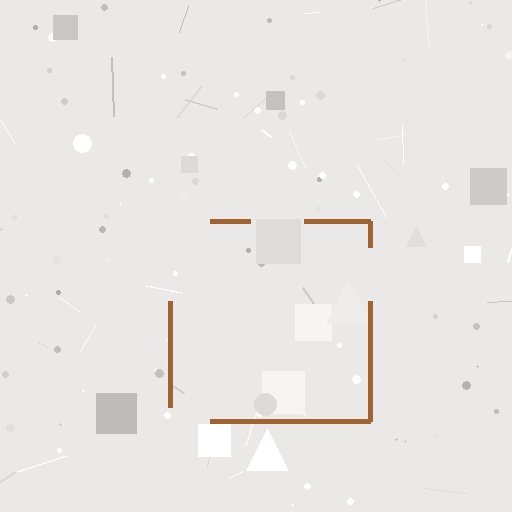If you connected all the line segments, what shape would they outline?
They would outline a square.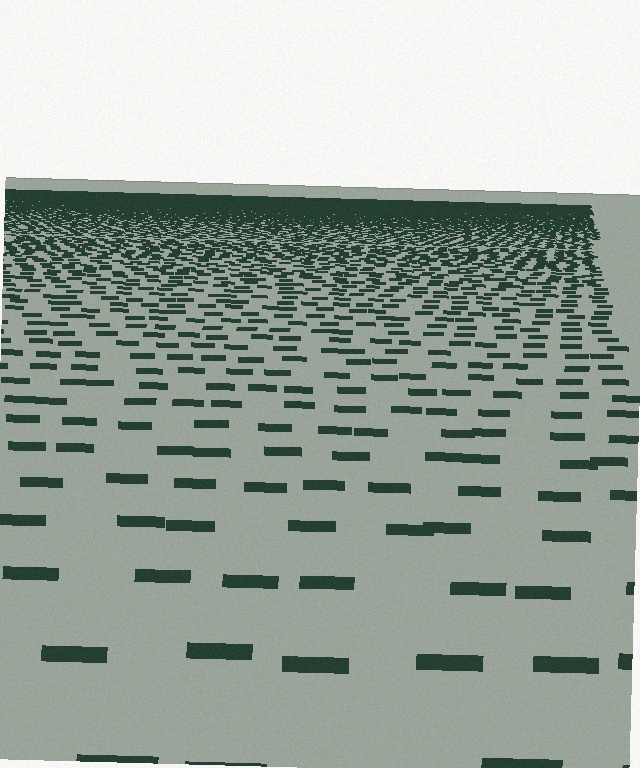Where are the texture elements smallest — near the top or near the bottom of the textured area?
Near the top.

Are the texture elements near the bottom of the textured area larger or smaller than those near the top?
Larger. Near the bottom, elements are closer to the viewer and appear at a bigger on-screen size.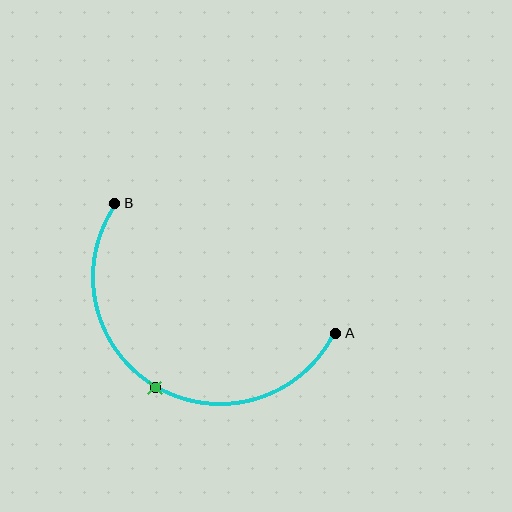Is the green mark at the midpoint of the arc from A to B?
Yes. The green mark lies on the arc at equal arc-length from both A and B — it is the arc midpoint.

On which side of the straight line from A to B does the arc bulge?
The arc bulges below the straight line connecting A and B.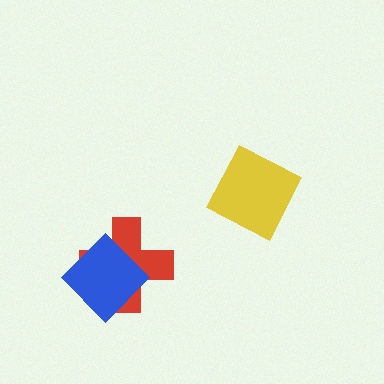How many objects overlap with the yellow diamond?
0 objects overlap with the yellow diamond.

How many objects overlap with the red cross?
1 object overlaps with the red cross.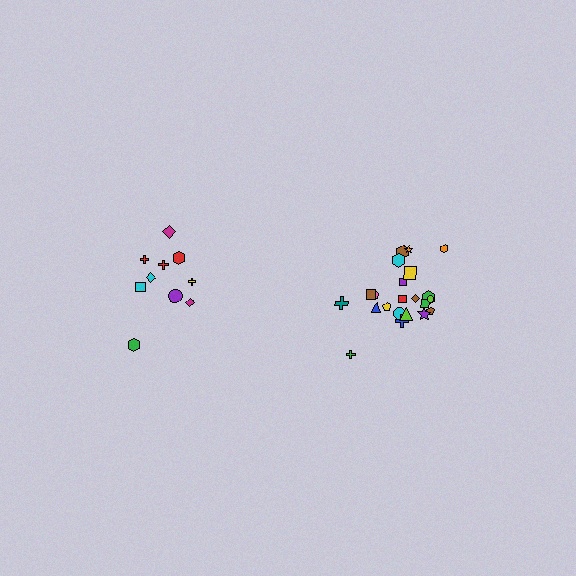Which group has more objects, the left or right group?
The right group.